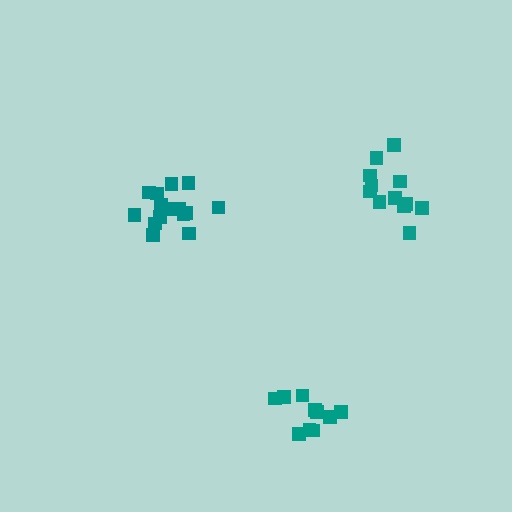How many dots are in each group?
Group 1: 15 dots, Group 2: 10 dots, Group 3: 12 dots (37 total).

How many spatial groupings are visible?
There are 3 spatial groupings.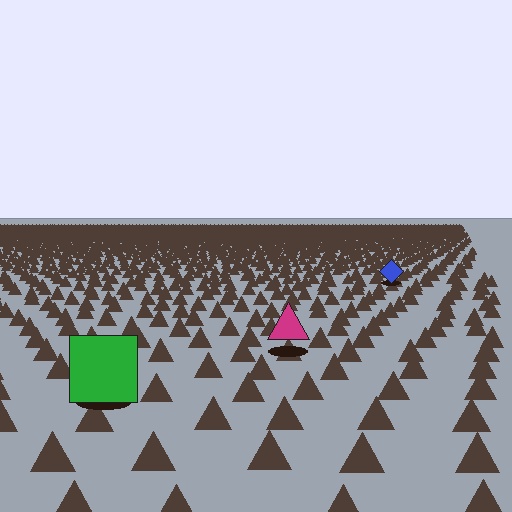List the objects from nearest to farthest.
From nearest to farthest: the green square, the magenta triangle, the blue diamond.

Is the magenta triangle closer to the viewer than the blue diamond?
Yes. The magenta triangle is closer — you can tell from the texture gradient: the ground texture is coarser near it.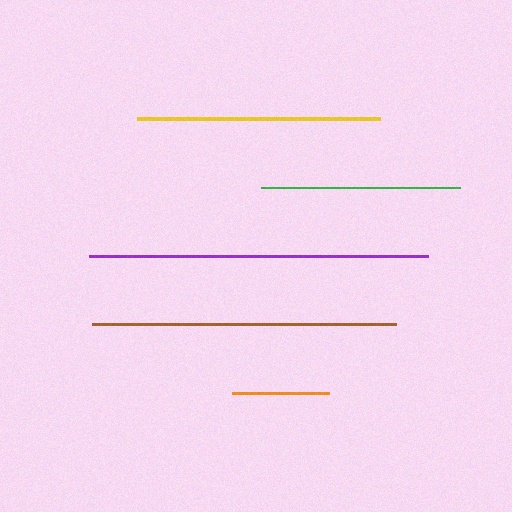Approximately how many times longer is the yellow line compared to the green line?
The yellow line is approximately 1.2 times the length of the green line.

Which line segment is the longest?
The purple line is the longest at approximately 339 pixels.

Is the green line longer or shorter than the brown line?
The brown line is longer than the green line.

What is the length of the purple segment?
The purple segment is approximately 339 pixels long.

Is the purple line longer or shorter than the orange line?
The purple line is longer than the orange line.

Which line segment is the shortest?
The orange line is the shortest at approximately 97 pixels.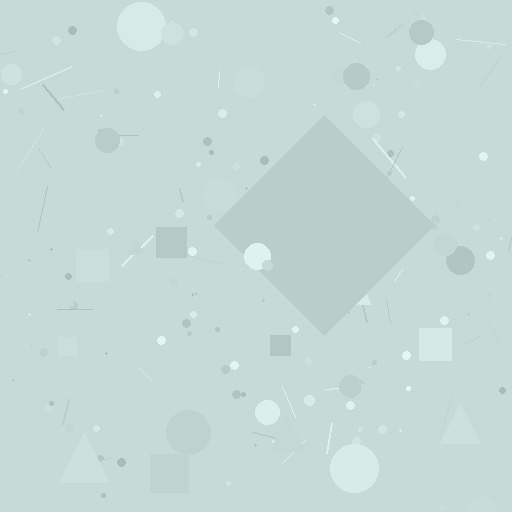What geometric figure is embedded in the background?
A diamond is embedded in the background.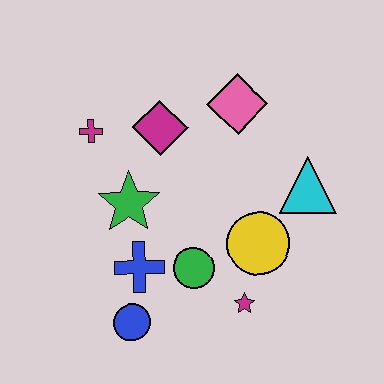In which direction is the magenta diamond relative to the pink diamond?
The magenta diamond is to the left of the pink diamond.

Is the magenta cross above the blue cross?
Yes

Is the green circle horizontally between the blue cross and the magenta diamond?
No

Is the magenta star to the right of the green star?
Yes